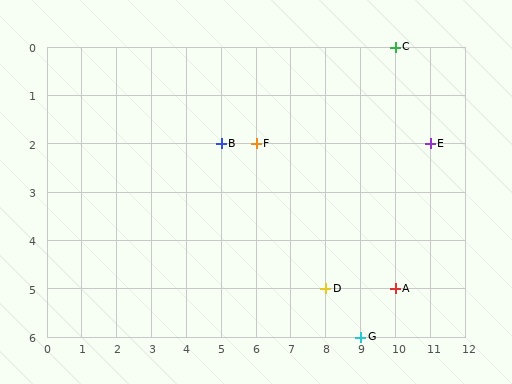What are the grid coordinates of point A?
Point A is at grid coordinates (10, 5).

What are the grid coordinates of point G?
Point G is at grid coordinates (9, 6).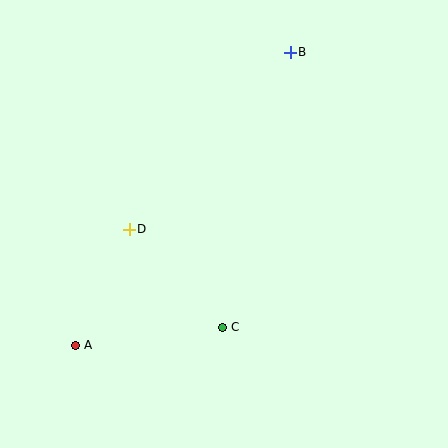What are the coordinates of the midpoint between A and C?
The midpoint between A and C is at (149, 336).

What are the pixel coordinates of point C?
Point C is at (223, 327).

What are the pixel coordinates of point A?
Point A is at (76, 345).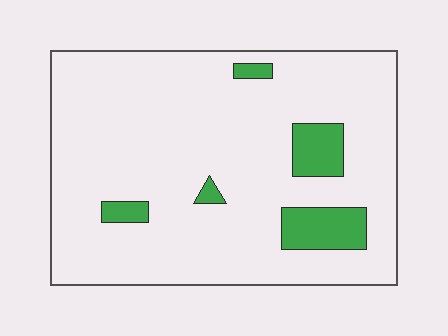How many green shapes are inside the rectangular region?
5.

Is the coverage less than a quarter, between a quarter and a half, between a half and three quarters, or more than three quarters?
Less than a quarter.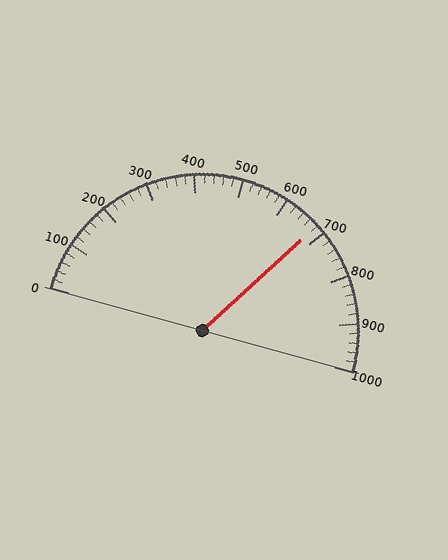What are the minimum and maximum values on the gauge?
The gauge ranges from 0 to 1000.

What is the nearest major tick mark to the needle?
The nearest major tick mark is 700.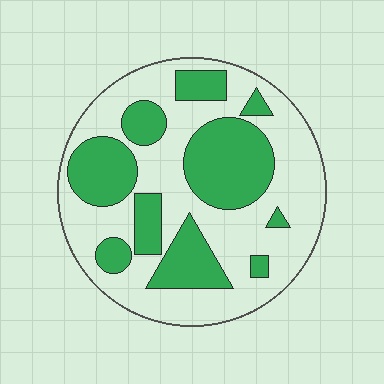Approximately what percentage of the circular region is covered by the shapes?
Approximately 35%.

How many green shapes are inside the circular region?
10.